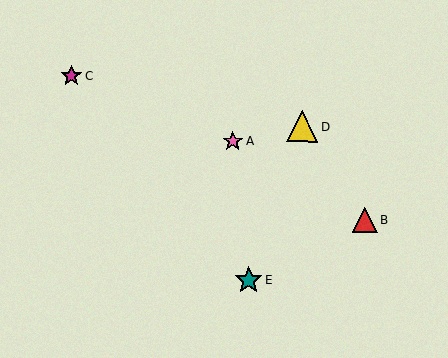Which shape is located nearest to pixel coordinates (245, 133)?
The pink star (labeled A) at (233, 141) is nearest to that location.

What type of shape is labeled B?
Shape B is a red triangle.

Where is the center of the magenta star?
The center of the magenta star is at (71, 76).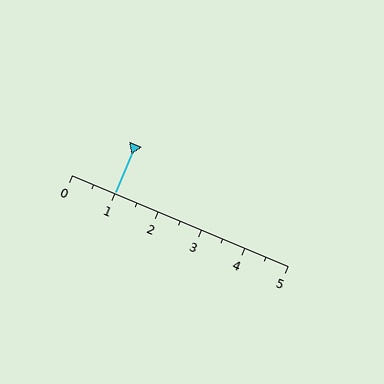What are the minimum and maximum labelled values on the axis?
The axis runs from 0 to 5.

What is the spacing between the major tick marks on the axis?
The major ticks are spaced 1 apart.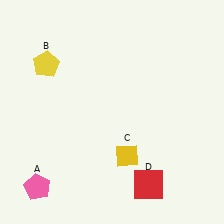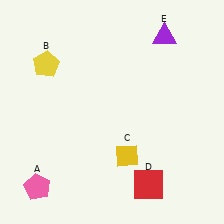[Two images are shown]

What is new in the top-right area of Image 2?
A purple triangle (E) was added in the top-right area of Image 2.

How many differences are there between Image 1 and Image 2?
There is 1 difference between the two images.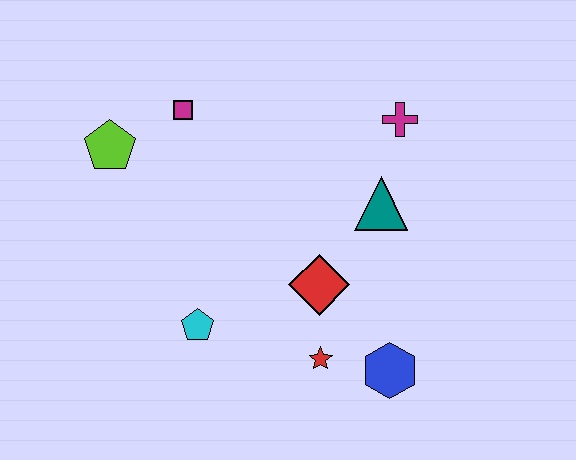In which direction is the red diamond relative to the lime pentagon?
The red diamond is to the right of the lime pentagon.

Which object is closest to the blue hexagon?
The red star is closest to the blue hexagon.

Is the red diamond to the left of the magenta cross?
Yes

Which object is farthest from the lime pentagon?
The blue hexagon is farthest from the lime pentagon.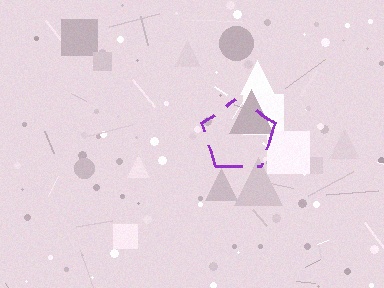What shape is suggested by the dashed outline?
The dashed outline suggests a pentagon.